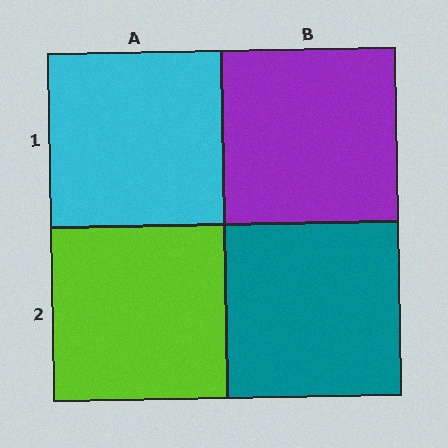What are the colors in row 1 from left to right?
Cyan, purple.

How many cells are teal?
1 cell is teal.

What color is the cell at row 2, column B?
Teal.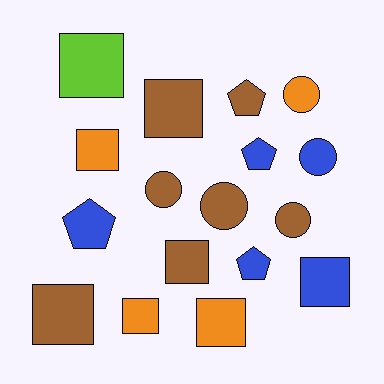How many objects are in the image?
There are 17 objects.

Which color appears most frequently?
Brown, with 7 objects.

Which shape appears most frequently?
Square, with 8 objects.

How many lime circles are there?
There are no lime circles.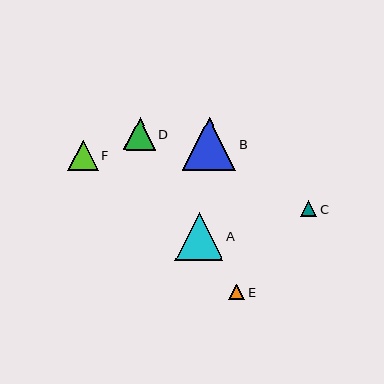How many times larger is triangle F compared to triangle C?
Triangle F is approximately 1.9 times the size of triangle C.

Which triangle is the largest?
Triangle B is the largest with a size of approximately 53 pixels.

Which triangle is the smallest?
Triangle E is the smallest with a size of approximately 16 pixels.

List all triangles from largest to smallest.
From largest to smallest: B, A, D, F, C, E.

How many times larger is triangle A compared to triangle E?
Triangle A is approximately 3.0 times the size of triangle E.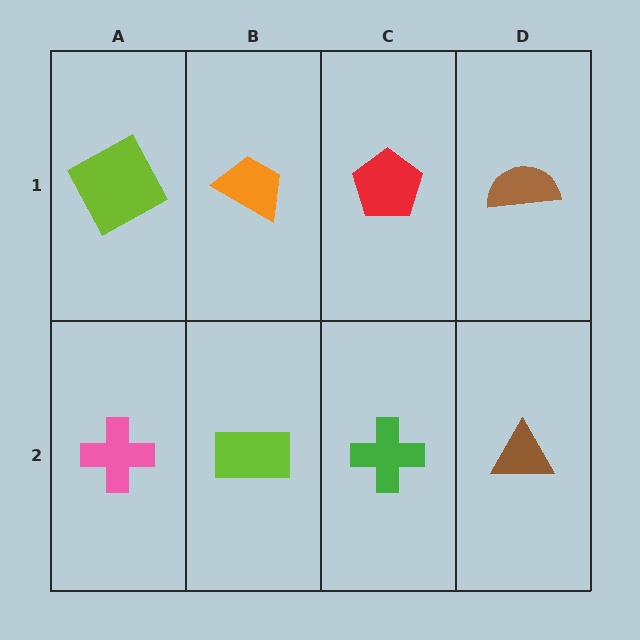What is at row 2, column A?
A pink cross.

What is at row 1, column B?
An orange trapezoid.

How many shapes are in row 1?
4 shapes.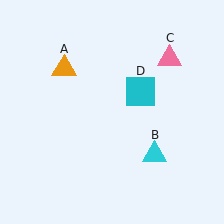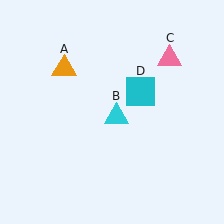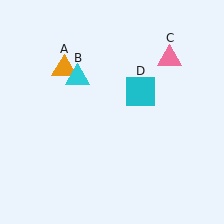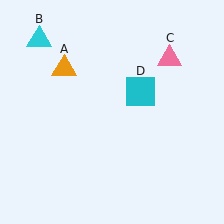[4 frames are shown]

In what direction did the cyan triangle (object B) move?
The cyan triangle (object B) moved up and to the left.